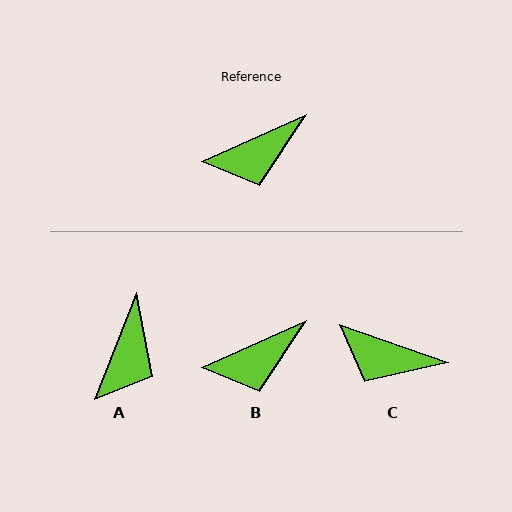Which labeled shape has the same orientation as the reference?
B.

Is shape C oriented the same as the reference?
No, it is off by about 44 degrees.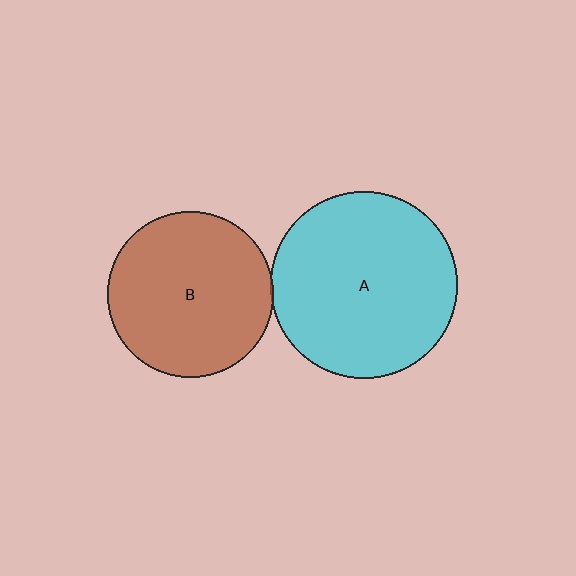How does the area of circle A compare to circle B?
Approximately 1.3 times.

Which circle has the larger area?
Circle A (cyan).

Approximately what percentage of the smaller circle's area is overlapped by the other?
Approximately 5%.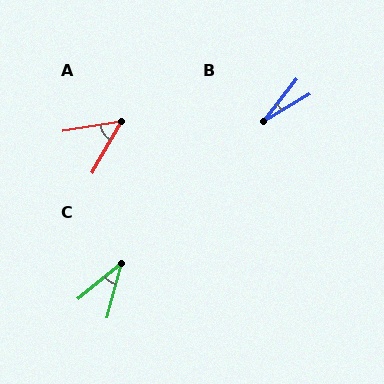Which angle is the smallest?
B, at approximately 21 degrees.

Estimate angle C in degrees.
Approximately 37 degrees.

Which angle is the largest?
A, at approximately 51 degrees.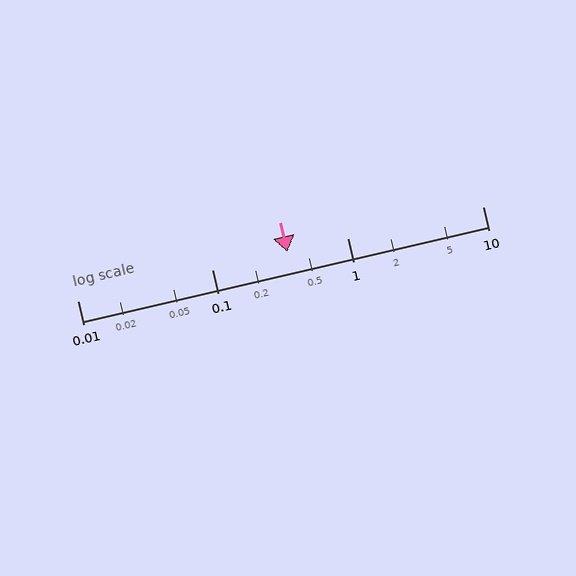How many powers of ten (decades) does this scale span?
The scale spans 3 decades, from 0.01 to 10.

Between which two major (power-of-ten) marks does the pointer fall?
The pointer is between 0.1 and 1.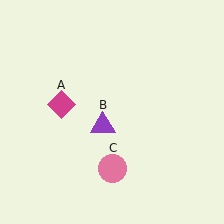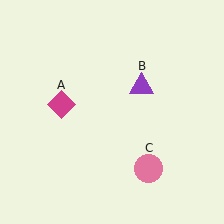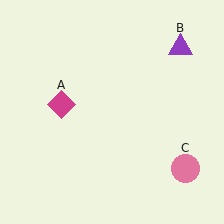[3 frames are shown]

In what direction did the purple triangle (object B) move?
The purple triangle (object B) moved up and to the right.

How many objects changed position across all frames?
2 objects changed position: purple triangle (object B), pink circle (object C).